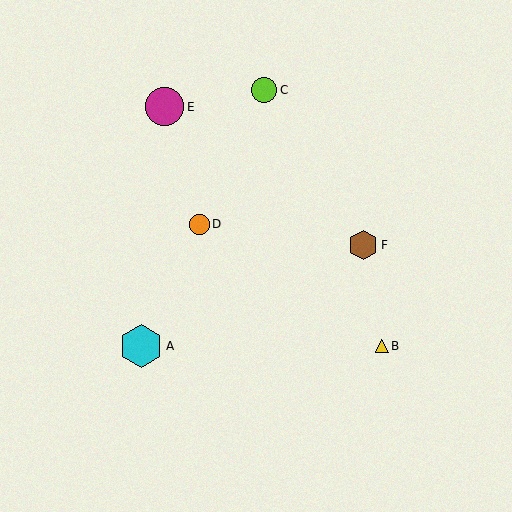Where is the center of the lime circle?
The center of the lime circle is at (264, 90).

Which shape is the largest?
The cyan hexagon (labeled A) is the largest.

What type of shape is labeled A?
Shape A is a cyan hexagon.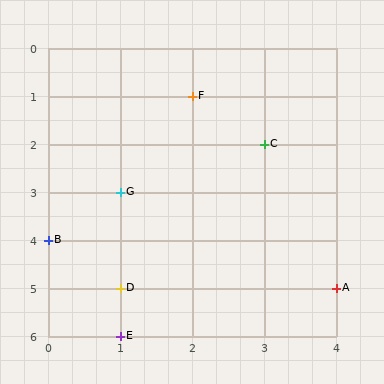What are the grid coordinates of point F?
Point F is at grid coordinates (2, 1).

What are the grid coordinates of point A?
Point A is at grid coordinates (4, 5).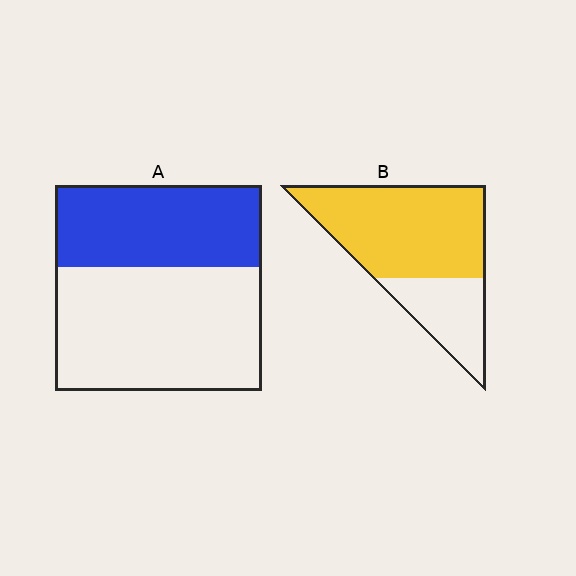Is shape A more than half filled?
No.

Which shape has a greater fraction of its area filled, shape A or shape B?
Shape B.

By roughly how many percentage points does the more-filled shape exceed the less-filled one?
By roughly 30 percentage points (B over A).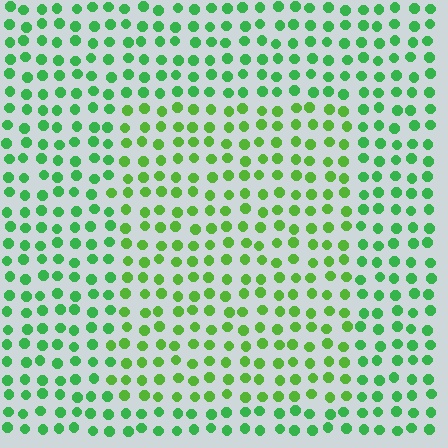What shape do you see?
I see a rectangle.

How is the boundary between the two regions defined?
The boundary is defined purely by a slight shift in hue (about 25 degrees). Spacing, size, and orientation are identical on both sides.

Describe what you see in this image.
The image is filled with small green elements in a uniform arrangement. A rectangle-shaped region is visible where the elements are tinted to a slightly different hue, forming a subtle color boundary.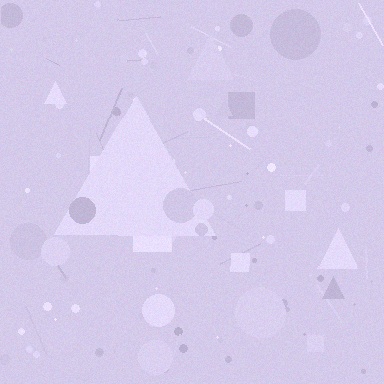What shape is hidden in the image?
A triangle is hidden in the image.